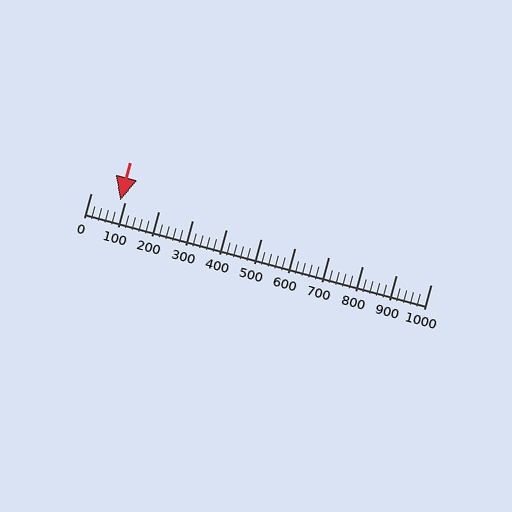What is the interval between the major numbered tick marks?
The major tick marks are spaced 100 units apart.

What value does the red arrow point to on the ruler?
The red arrow points to approximately 87.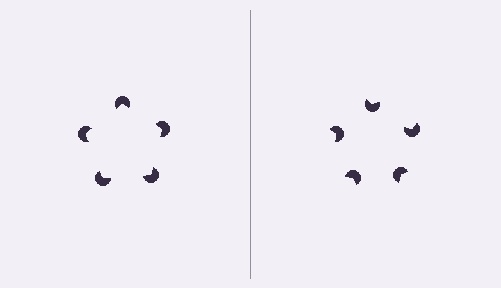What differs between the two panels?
The pac-man discs are positioned identically on both sides; only the wedge orientations differ. On the left they align to a pentagon; on the right they are misaligned.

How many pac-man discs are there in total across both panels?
10 — 5 on each side.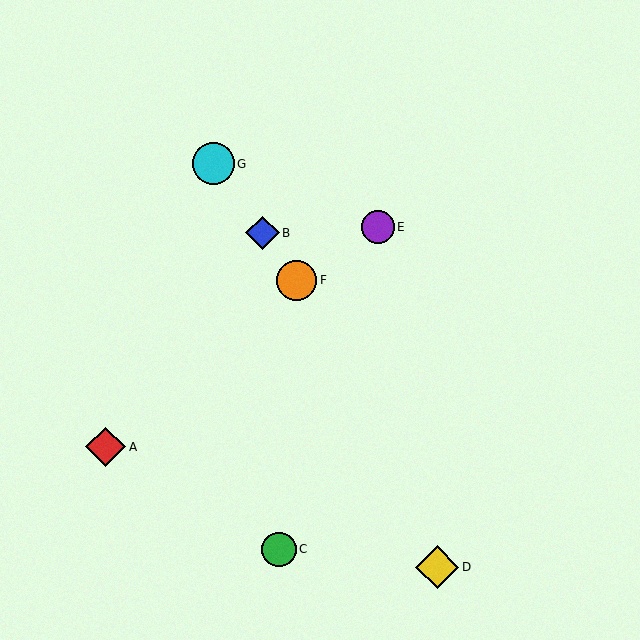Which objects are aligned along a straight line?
Objects B, F, G are aligned along a straight line.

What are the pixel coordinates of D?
Object D is at (437, 567).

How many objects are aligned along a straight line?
3 objects (B, F, G) are aligned along a straight line.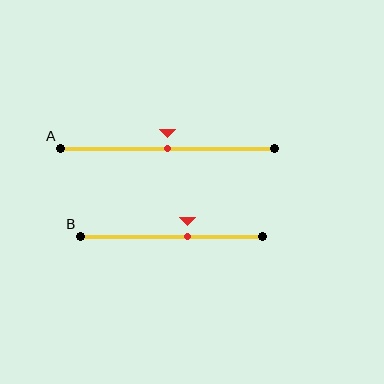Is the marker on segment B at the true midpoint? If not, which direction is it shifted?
No, the marker on segment B is shifted to the right by about 9% of the segment length.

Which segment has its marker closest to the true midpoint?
Segment A has its marker closest to the true midpoint.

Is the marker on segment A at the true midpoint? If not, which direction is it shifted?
Yes, the marker on segment A is at the true midpoint.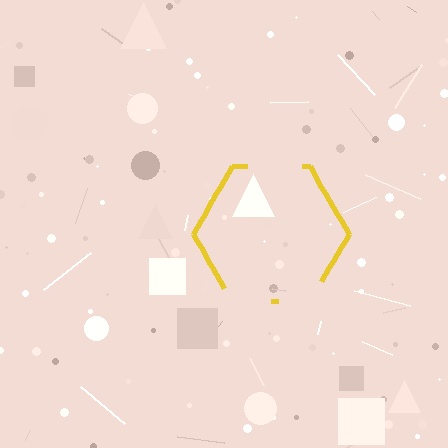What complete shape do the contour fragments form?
The contour fragments form a hexagon.